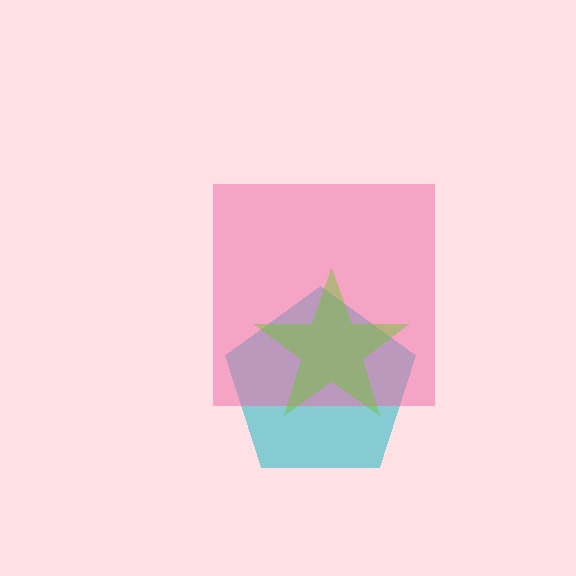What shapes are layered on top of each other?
The layered shapes are: a cyan pentagon, a pink square, a lime star.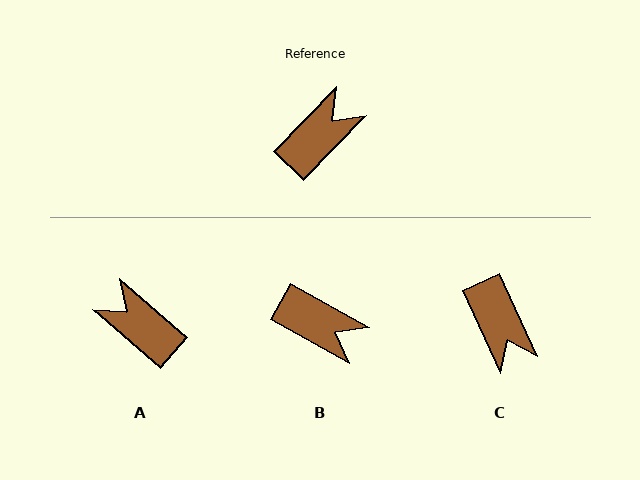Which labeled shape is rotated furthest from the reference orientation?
C, about 112 degrees away.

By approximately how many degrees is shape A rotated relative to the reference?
Approximately 93 degrees counter-clockwise.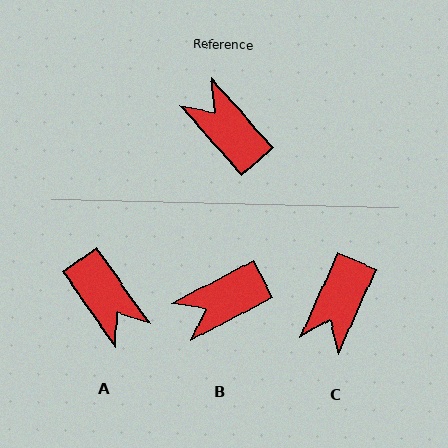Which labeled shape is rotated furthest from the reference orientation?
A, about 174 degrees away.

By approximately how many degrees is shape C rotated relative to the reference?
Approximately 115 degrees counter-clockwise.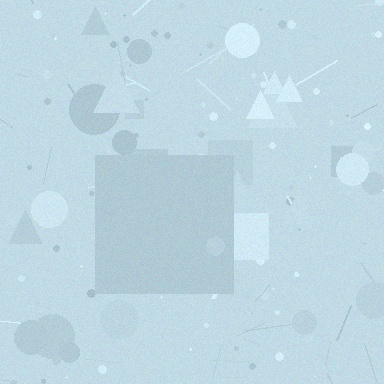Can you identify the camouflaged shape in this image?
The camouflaged shape is a square.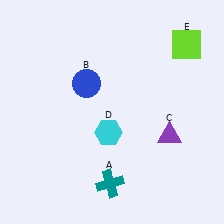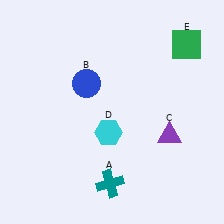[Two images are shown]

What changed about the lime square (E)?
In Image 1, E is lime. In Image 2, it changed to green.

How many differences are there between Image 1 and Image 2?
There is 1 difference between the two images.